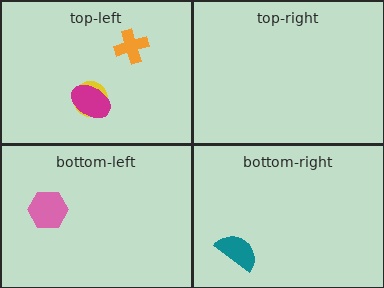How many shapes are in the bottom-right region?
1.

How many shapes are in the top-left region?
3.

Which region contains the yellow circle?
The top-left region.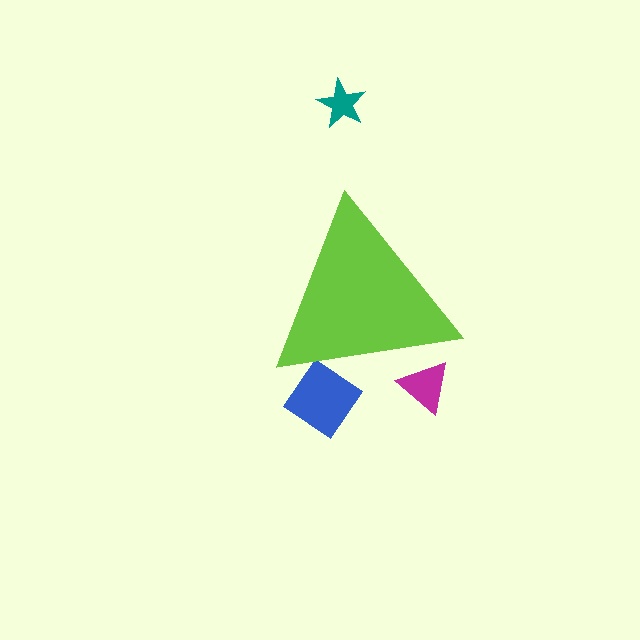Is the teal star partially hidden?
No, the teal star is fully visible.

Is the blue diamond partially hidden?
Yes, the blue diamond is partially hidden behind the lime triangle.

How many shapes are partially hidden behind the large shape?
2 shapes are partially hidden.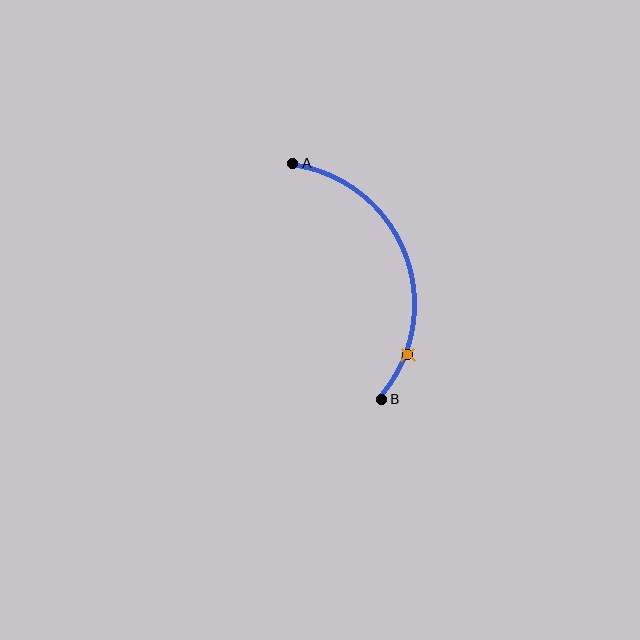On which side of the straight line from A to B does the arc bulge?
The arc bulges to the right of the straight line connecting A and B.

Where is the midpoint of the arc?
The arc midpoint is the point on the curve farthest from the straight line joining A and B. It sits to the right of that line.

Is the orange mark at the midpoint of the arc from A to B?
No. The orange mark lies on the arc but is closer to endpoint B. The arc midpoint would be at the point on the curve equidistant along the arc from both A and B.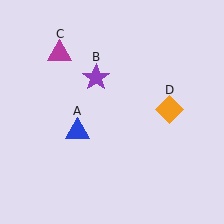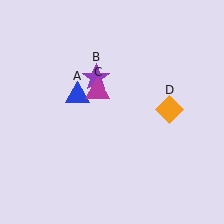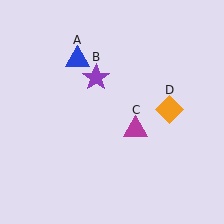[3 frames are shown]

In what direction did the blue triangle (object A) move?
The blue triangle (object A) moved up.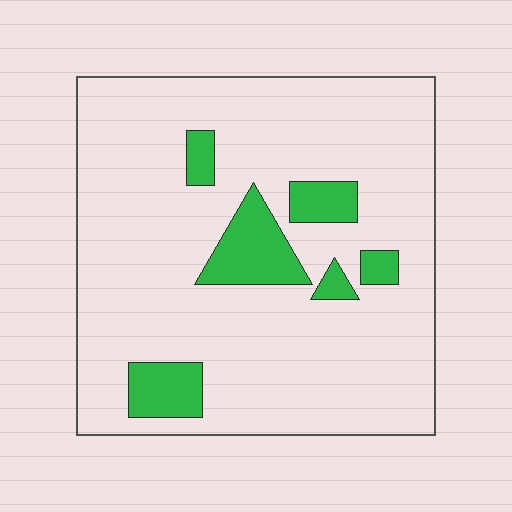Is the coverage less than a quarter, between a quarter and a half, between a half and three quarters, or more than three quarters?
Less than a quarter.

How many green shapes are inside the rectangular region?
6.